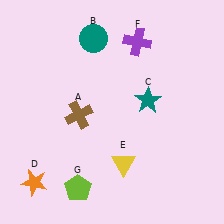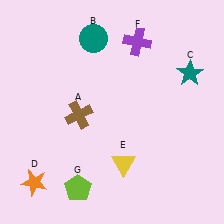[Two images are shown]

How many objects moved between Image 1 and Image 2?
1 object moved between the two images.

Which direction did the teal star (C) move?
The teal star (C) moved right.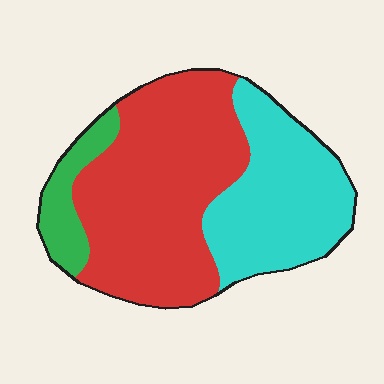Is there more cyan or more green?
Cyan.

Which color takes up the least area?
Green, at roughly 10%.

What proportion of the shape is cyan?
Cyan covers around 35% of the shape.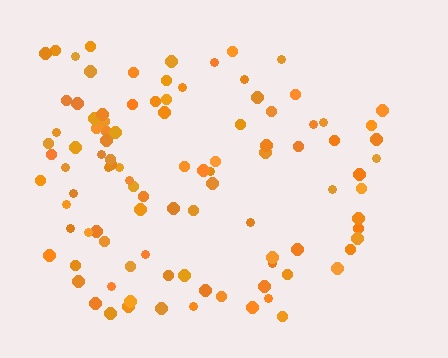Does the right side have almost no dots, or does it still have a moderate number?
Still a moderate number, just noticeably fewer than the left.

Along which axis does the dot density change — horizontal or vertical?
Horizontal.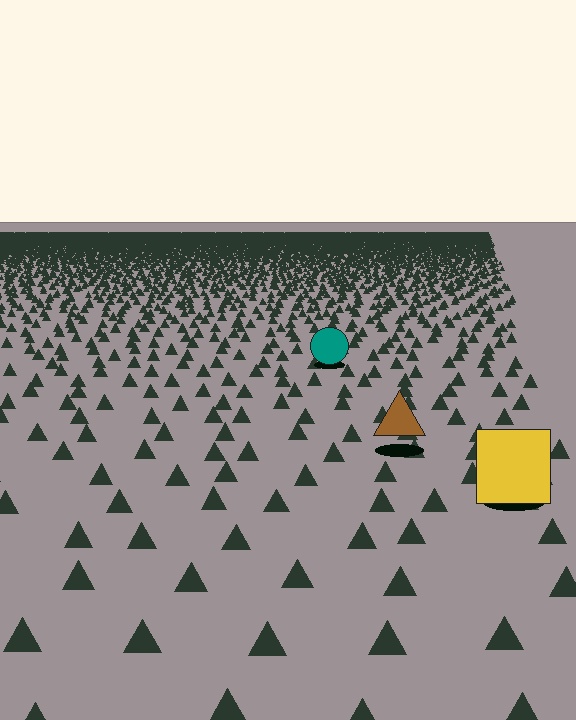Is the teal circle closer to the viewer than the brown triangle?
No. The brown triangle is closer — you can tell from the texture gradient: the ground texture is coarser near it.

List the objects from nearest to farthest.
From nearest to farthest: the yellow square, the brown triangle, the teal circle.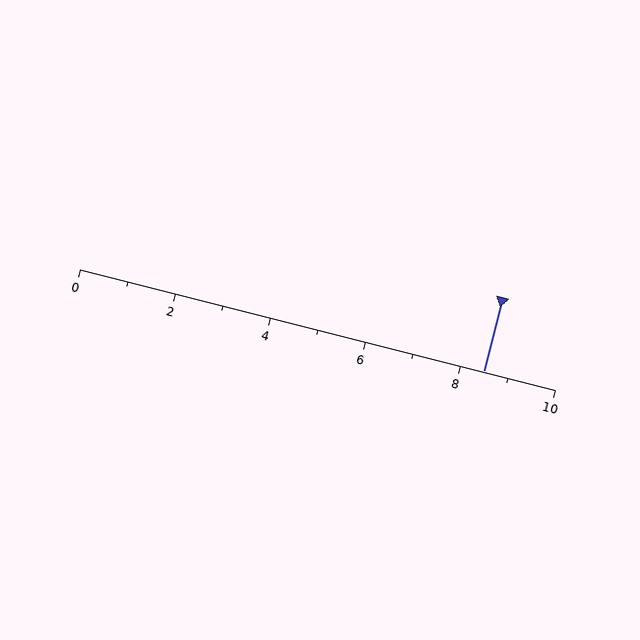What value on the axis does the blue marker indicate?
The marker indicates approximately 8.5.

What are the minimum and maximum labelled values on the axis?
The axis runs from 0 to 10.